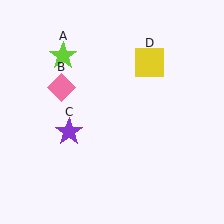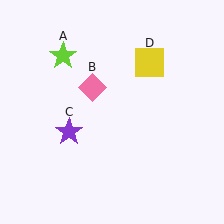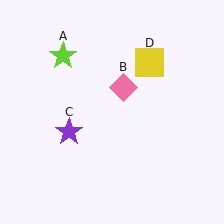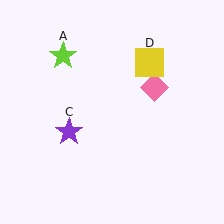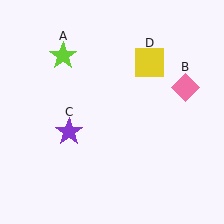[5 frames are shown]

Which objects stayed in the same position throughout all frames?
Lime star (object A) and purple star (object C) and yellow square (object D) remained stationary.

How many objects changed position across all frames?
1 object changed position: pink diamond (object B).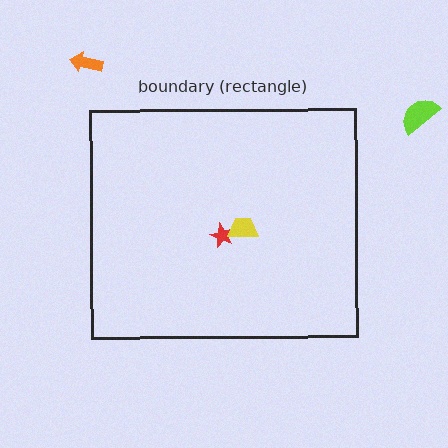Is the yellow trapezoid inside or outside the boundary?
Inside.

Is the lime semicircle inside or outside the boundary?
Outside.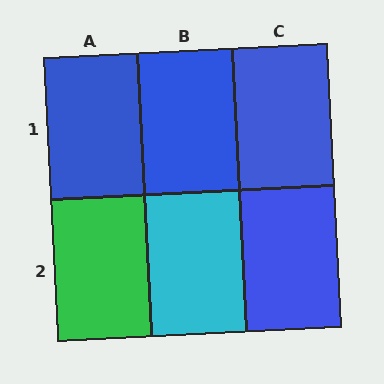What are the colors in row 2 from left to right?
Green, cyan, blue.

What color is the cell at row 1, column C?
Blue.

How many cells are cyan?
1 cell is cyan.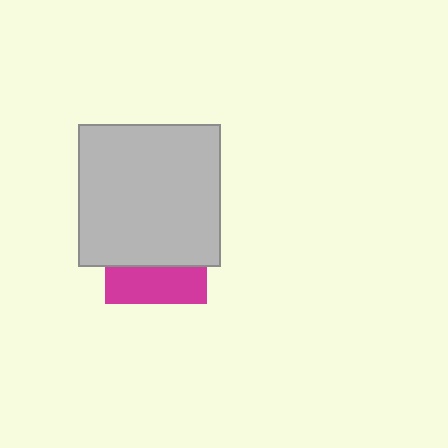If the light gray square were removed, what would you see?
You would see the complete magenta square.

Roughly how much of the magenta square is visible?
A small part of it is visible (roughly 35%).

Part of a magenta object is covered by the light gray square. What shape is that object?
It is a square.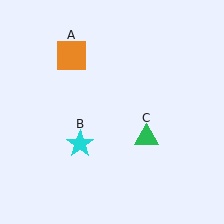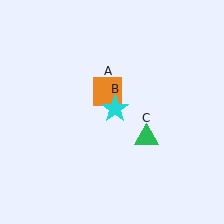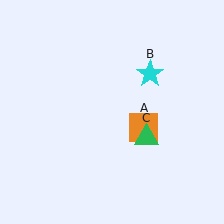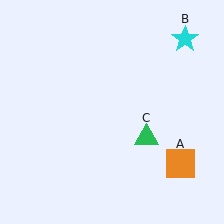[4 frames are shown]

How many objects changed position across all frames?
2 objects changed position: orange square (object A), cyan star (object B).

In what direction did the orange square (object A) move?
The orange square (object A) moved down and to the right.